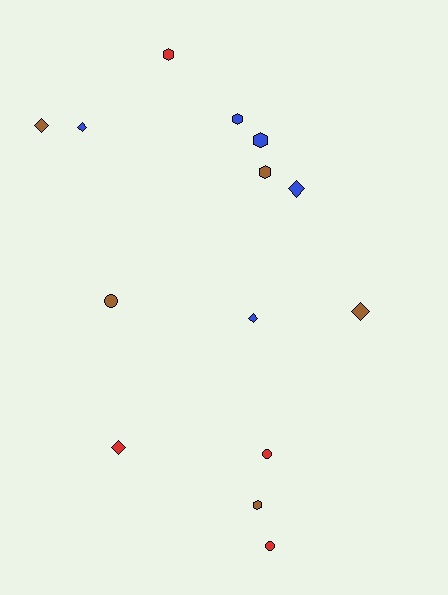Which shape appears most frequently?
Diamond, with 6 objects.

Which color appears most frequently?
Brown, with 5 objects.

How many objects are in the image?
There are 14 objects.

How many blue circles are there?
There are no blue circles.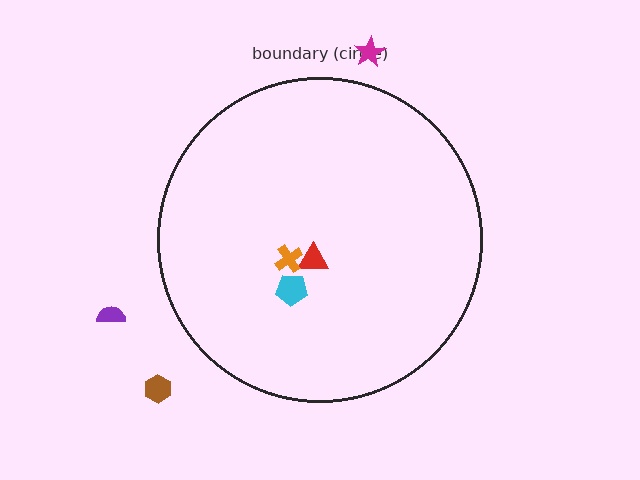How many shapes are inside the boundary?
3 inside, 3 outside.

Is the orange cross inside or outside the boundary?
Inside.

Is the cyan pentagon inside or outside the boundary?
Inside.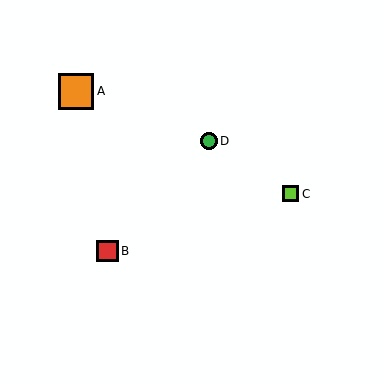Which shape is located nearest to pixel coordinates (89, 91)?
The orange square (labeled A) at (76, 91) is nearest to that location.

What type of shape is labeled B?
Shape B is a red square.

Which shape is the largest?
The orange square (labeled A) is the largest.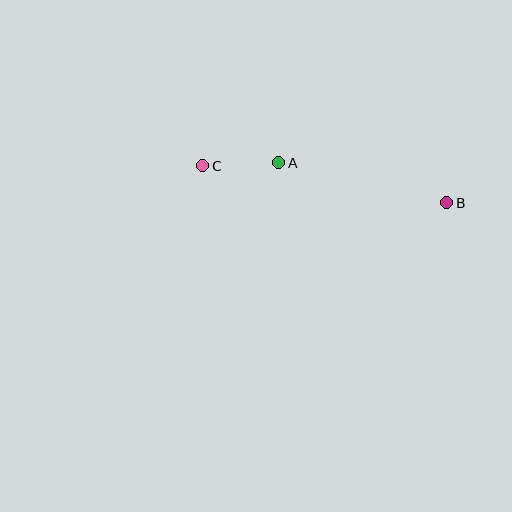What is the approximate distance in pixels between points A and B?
The distance between A and B is approximately 173 pixels.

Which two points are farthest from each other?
Points B and C are farthest from each other.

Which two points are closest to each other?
Points A and C are closest to each other.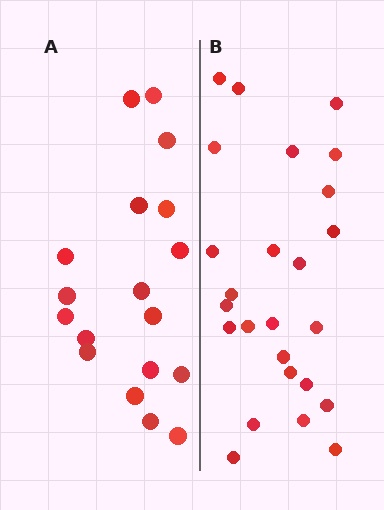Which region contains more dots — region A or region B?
Region B (the right region) has more dots.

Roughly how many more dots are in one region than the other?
Region B has roughly 8 or so more dots than region A.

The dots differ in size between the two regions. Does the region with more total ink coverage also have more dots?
No. Region A has more total ink coverage because its dots are larger, but region B actually contains more individual dots. Total area can be misleading — the number of items is what matters here.